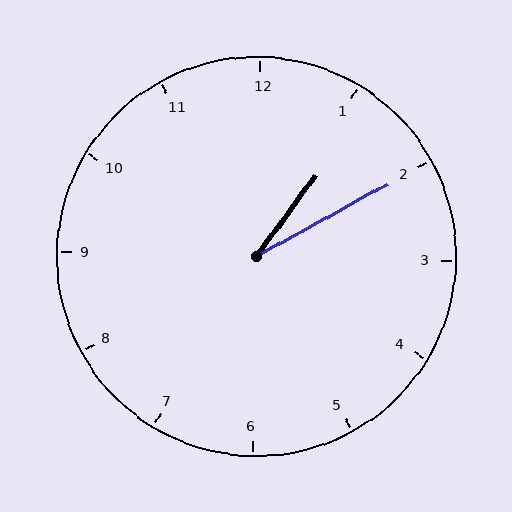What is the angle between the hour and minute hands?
Approximately 25 degrees.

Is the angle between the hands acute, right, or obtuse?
It is acute.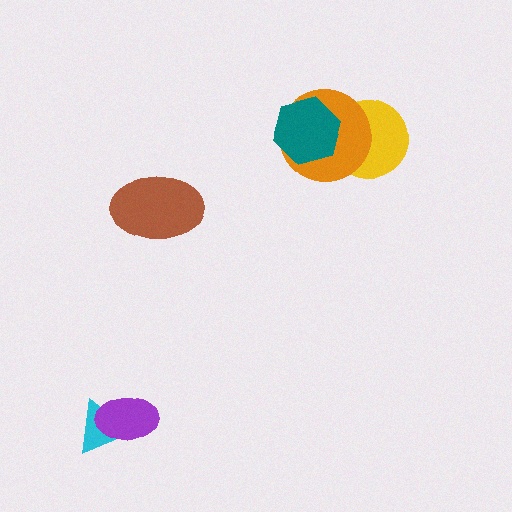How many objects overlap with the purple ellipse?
1 object overlaps with the purple ellipse.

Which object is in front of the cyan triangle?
The purple ellipse is in front of the cyan triangle.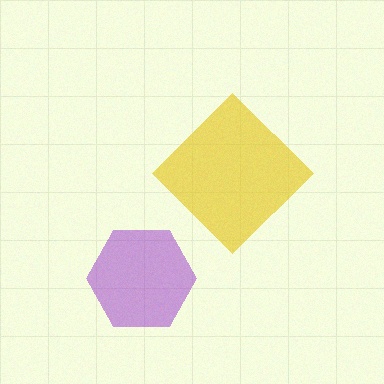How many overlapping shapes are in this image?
There are 2 overlapping shapes in the image.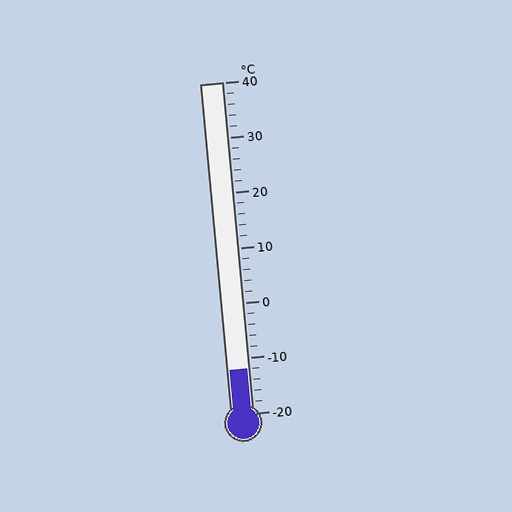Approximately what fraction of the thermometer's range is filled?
The thermometer is filled to approximately 15% of its range.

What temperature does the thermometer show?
The thermometer shows approximately -12°C.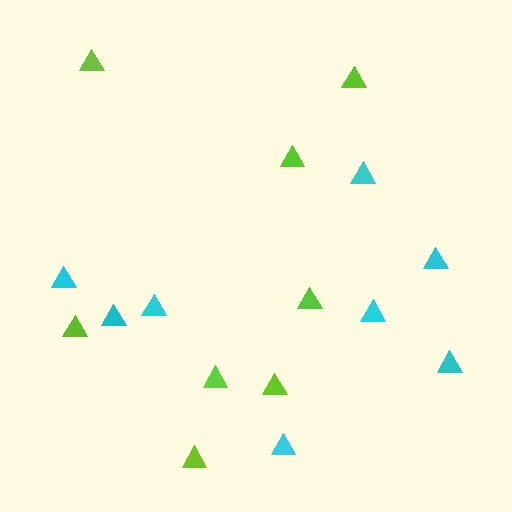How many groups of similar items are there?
There are 2 groups: one group of lime triangles (8) and one group of cyan triangles (8).